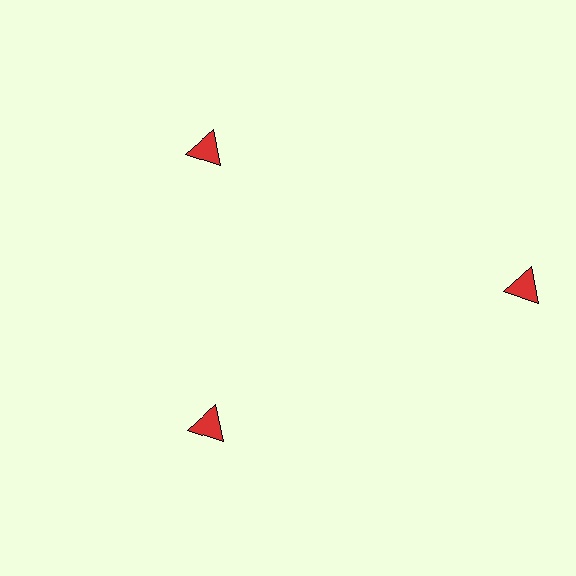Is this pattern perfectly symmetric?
No. The 3 red triangles are arranged in a ring, but one element near the 3 o'clock position is pushed outward from the center, breaking the 3-fold rotational symmetry.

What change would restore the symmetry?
The symmetry would be restored by moving it inward, back onto the ring so that all 3 triangles sit at equal angles and equal distance from the center.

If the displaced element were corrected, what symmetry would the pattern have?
It would have 3-fold rotational symmetry — the pattern would map onto itself every 120 degrees.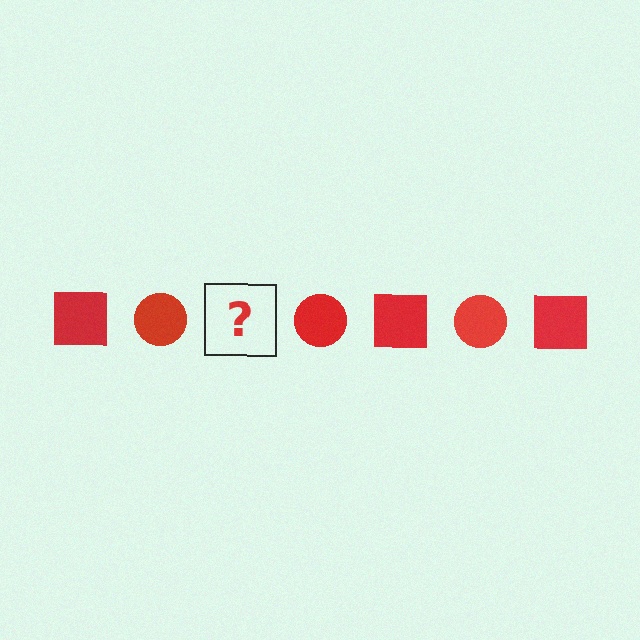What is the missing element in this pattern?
The missing element is a red square.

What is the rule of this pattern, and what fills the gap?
The rule is that the pattern cycles through square, circle shapes in red. The gap should be filled with a red square.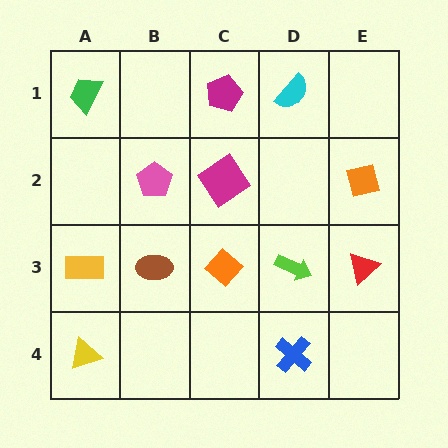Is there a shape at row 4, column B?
No, that cell is empty.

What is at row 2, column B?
A pink pentagon.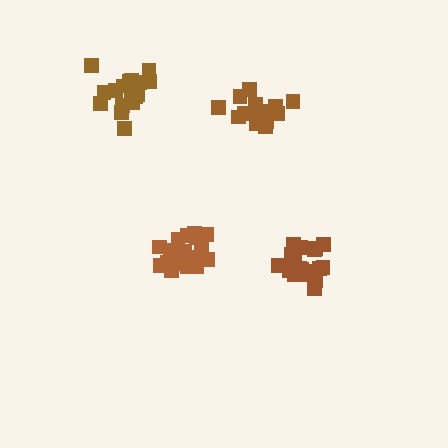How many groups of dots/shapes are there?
There are 4 groups.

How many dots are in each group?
Group 1: 18 dots, Group 2: 17 dots, Group 3: 19 dots, Group 4: 14 dots (68 total).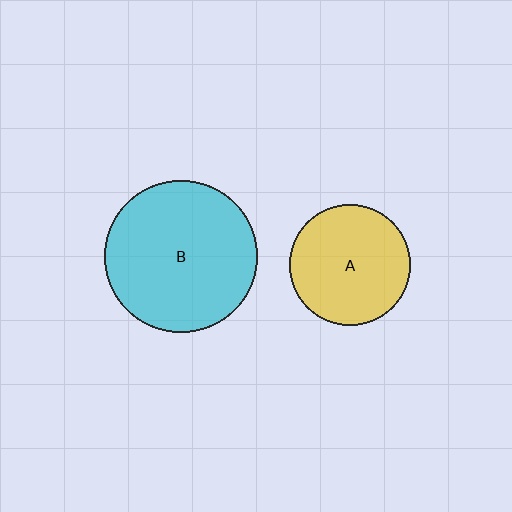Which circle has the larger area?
Circle B (cyan).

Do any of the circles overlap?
No, none of the circles overlap.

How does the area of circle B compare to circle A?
Approximately 1.6 times.